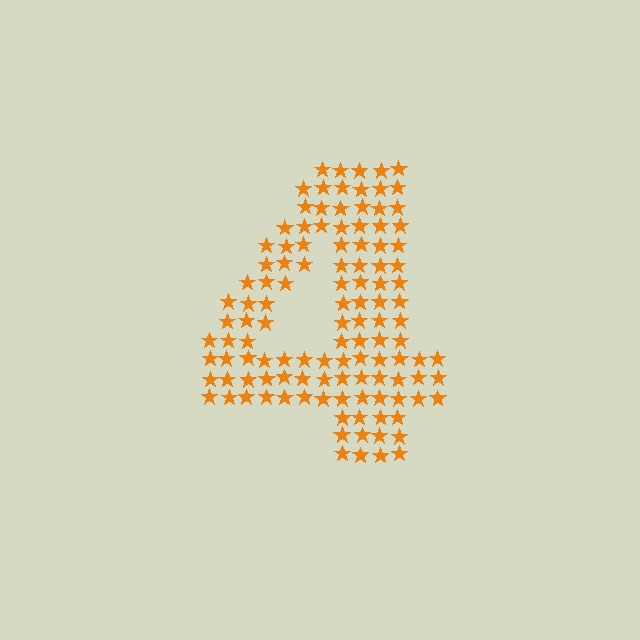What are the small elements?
The small elements are stars.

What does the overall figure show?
The overall figure shows the digit 4.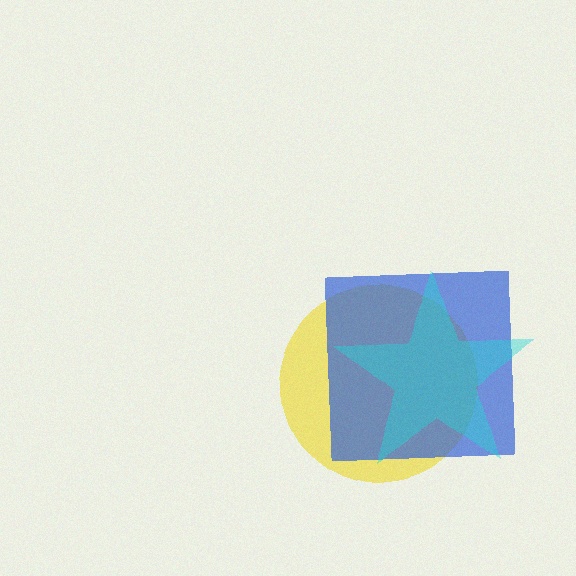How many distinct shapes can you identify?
There are 3 distinct shapes: a yellow circle, a blue square, a cyan star.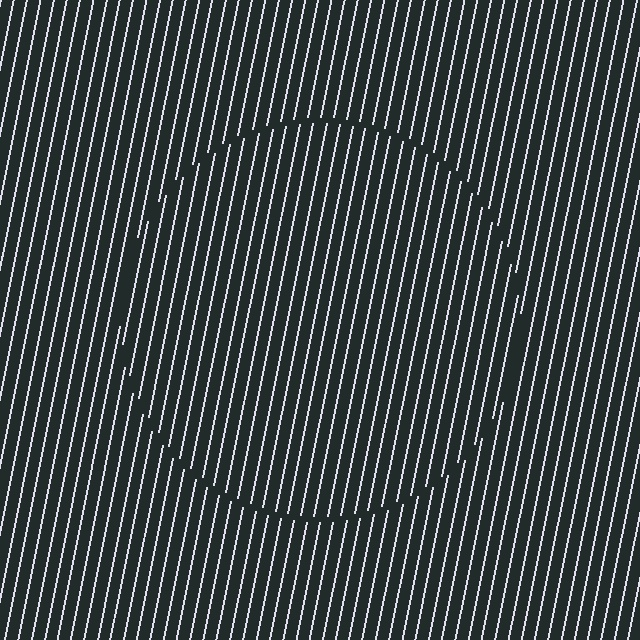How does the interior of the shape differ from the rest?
The interior of the shape contains the same grating, shifted by half a period — the contour is defined by the phase discontinuity where line-ends from the inner and outer gratings abut.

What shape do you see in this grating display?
An illusory circle. The interior of the shape contains the same grating, shifted by half a period — the contour is defined by the phase discontinuity where line-ends from the inner and outer gratings abut.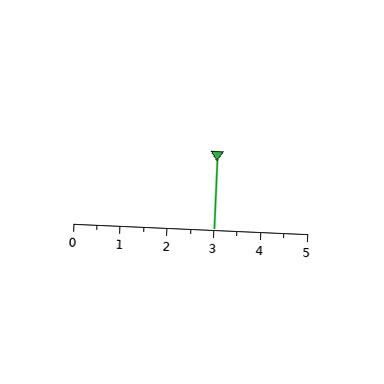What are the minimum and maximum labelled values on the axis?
The axis runs from 0 to 5.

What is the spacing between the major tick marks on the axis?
The major ticks are spaced 1 apart.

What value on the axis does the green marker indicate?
The marker indicates approximately 3.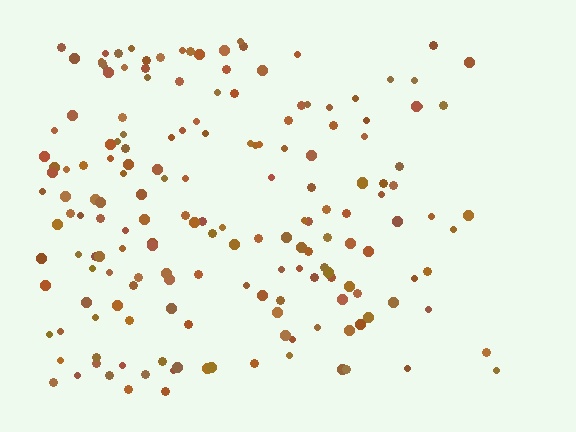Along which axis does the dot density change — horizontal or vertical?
Horizontal.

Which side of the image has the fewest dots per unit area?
The right.